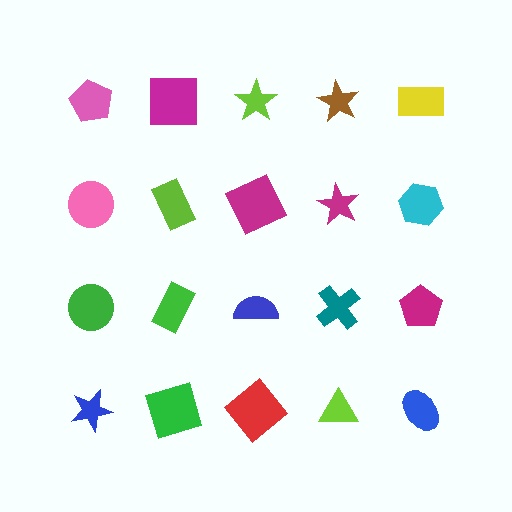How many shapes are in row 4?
5 shapes.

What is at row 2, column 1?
A pink circle.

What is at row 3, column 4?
A teal cross.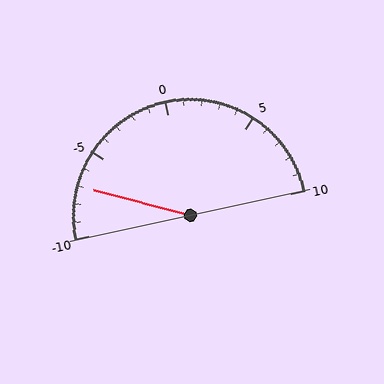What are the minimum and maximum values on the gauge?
The gauge ranges from -10 to 10.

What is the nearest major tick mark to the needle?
The nearest major tick mark is -5.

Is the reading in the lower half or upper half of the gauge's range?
The reading is in the lower half of the range (-10 to 10).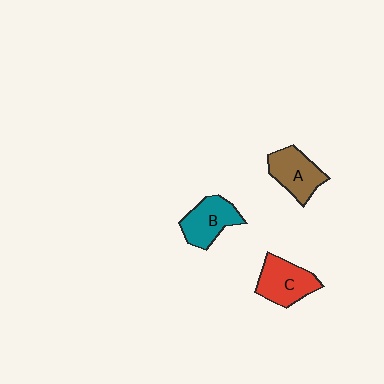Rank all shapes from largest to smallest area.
From largest to smallest: C (red), B (teal), A (brown).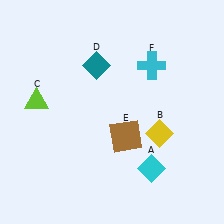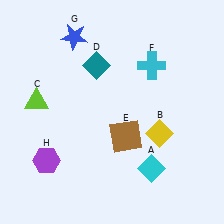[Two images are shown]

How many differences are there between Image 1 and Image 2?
There are 2 differences between the two images.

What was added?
A blue star (G), a purple hexagon (H) were added in Image 2.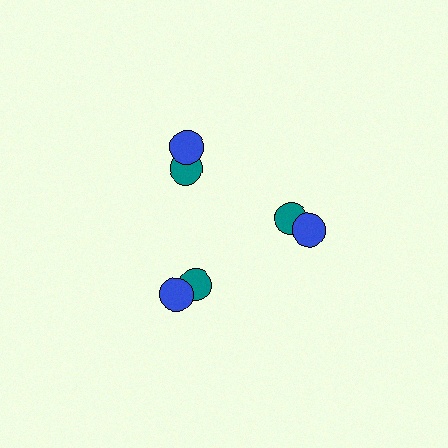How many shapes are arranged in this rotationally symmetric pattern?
There are 6 shapes, arranged in 3 groups of 2.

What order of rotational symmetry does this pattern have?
This pattern has 3-fold rotational symmetry.